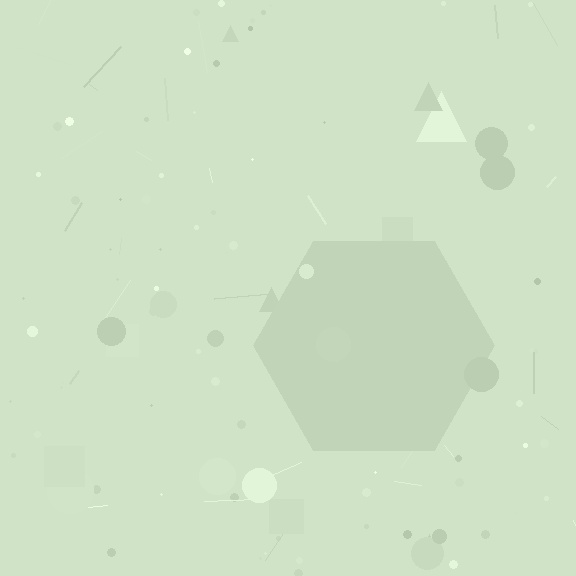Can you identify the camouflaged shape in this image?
The camouflaged shape is a hexagon.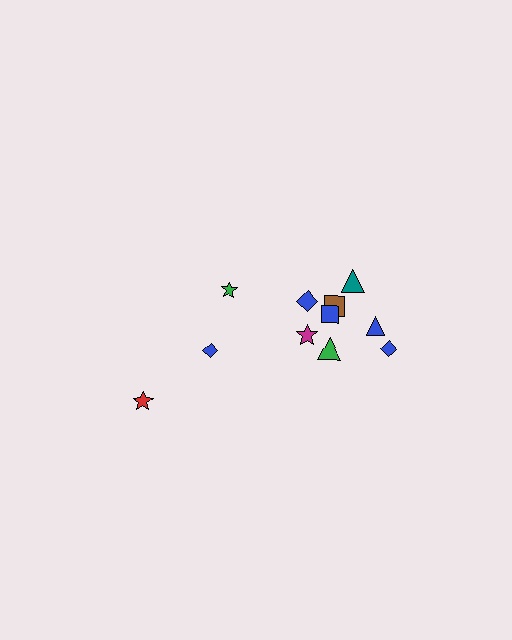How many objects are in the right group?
There are 8 objects.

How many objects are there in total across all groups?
There are 11 objects.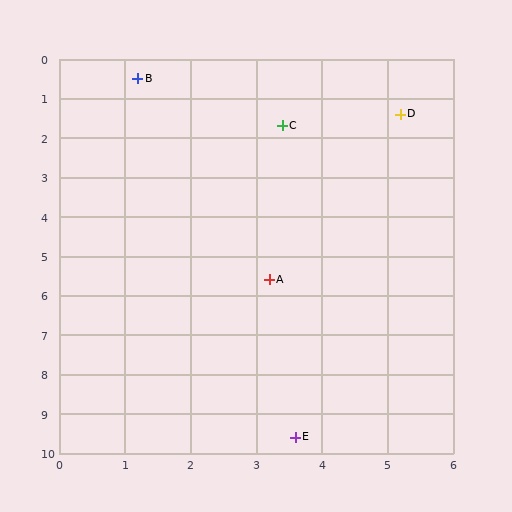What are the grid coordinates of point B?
Point B is at approximately (1.2, 0.5).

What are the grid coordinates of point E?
Point E is at approximately (3.6, 9.6).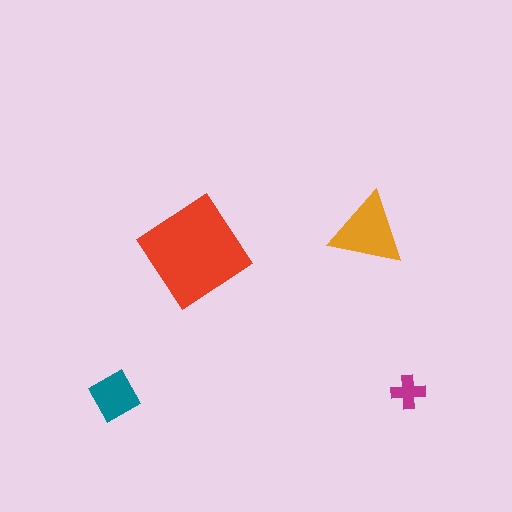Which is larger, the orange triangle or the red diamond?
The red diamond.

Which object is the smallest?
The magenta cross.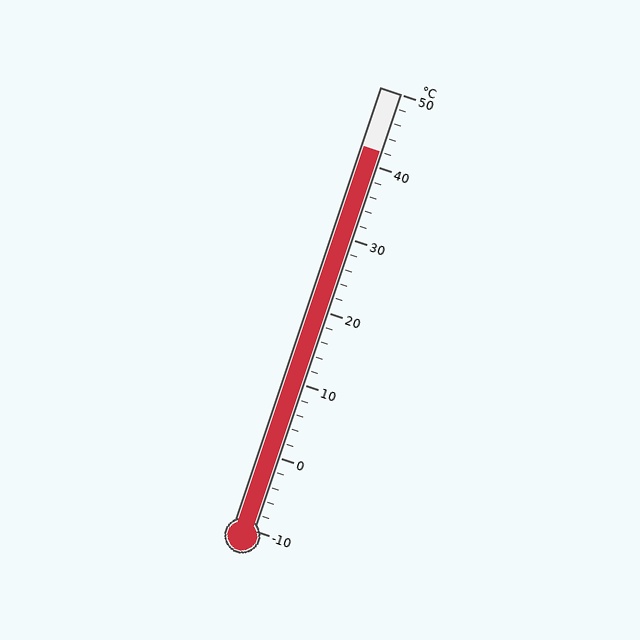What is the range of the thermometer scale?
The thermometer scale ranges from -10°C to 50°C.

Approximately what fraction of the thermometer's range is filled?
The thermometer is filled to approximately 85% of its range.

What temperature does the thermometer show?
The thermometer shows approximately 42°C.